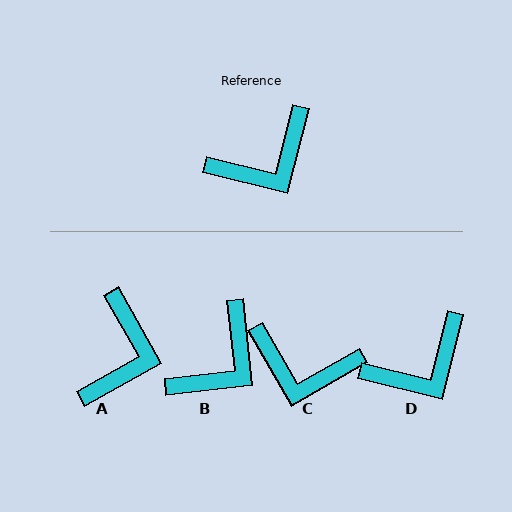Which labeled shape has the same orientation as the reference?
D.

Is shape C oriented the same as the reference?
No, it is off by about 46 degrees.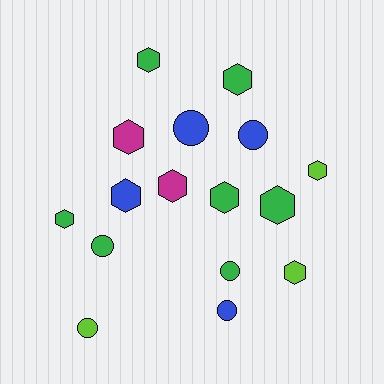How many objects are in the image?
There are 16 objects.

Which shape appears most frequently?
Hexagon, with 10 objects.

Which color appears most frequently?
Green, with 7 objects.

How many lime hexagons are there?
There are 2 lime hexagons.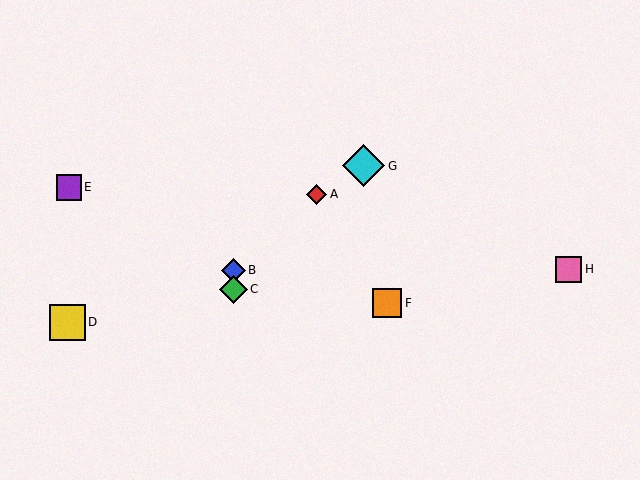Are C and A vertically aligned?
No, C is at x≈233 and A is at x≈317.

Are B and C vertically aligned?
Yes, both are at x≈233.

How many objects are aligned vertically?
2 objects (B, C) are aligned vertically.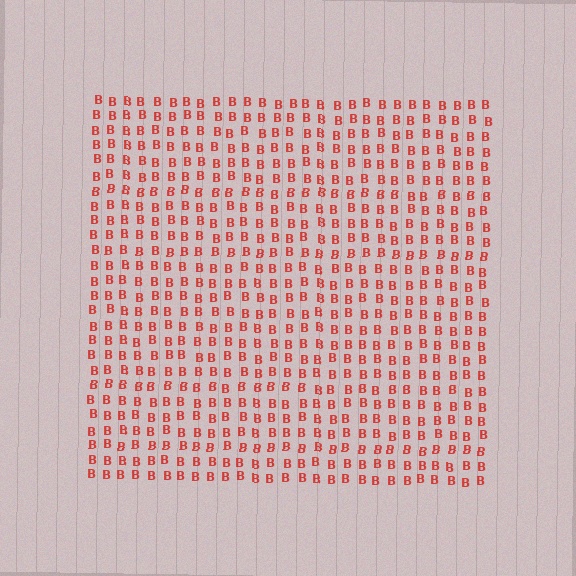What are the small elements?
The small elements are letter B's.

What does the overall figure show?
The overall figure shows a square.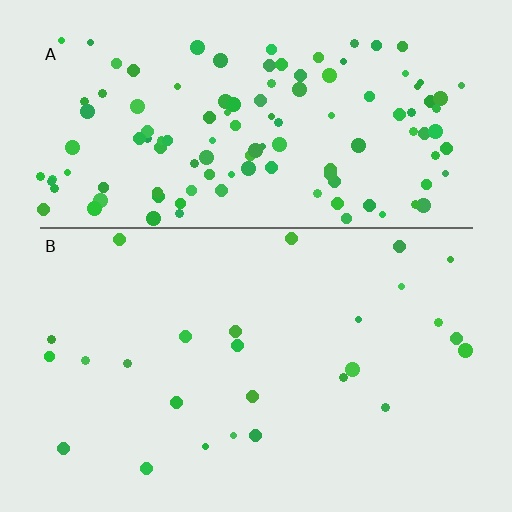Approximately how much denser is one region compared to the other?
Approximately 4.8× — region A over region B.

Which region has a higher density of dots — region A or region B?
A (the top).